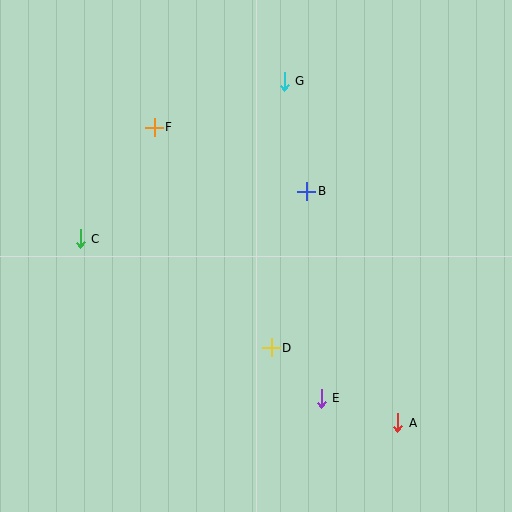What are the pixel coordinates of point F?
Point F is at (154, 127).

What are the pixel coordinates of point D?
Point D is at (271, 348).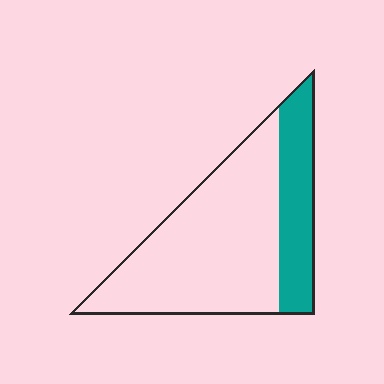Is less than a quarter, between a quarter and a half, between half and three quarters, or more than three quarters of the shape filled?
Between a quarter and a half.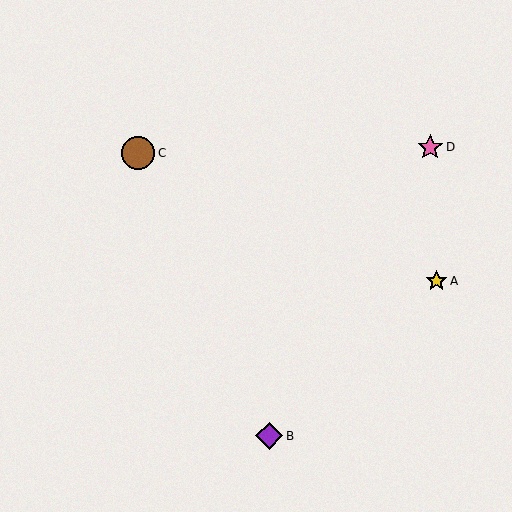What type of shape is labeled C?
Shape C is a brown circle.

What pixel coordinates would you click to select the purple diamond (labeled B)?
Click at (269, 436) to select the purple diamond B.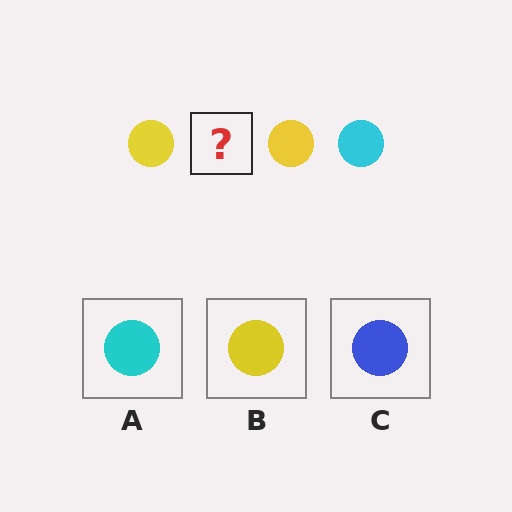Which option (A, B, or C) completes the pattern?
A.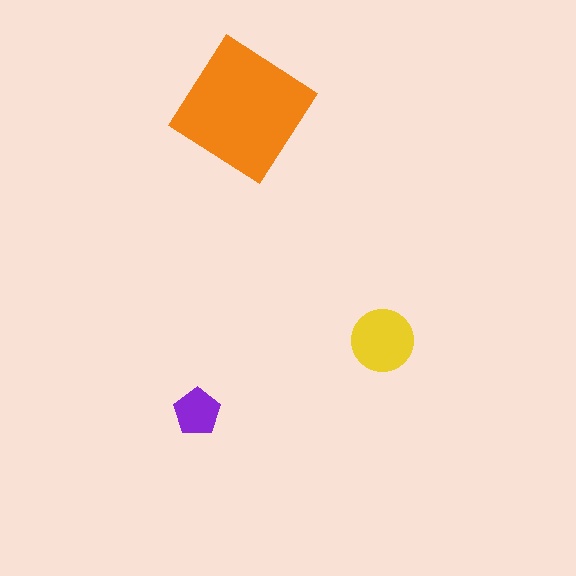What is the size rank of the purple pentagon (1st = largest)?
3rd.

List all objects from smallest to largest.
The purple pentagon, the yellow circle, the orange diamond.